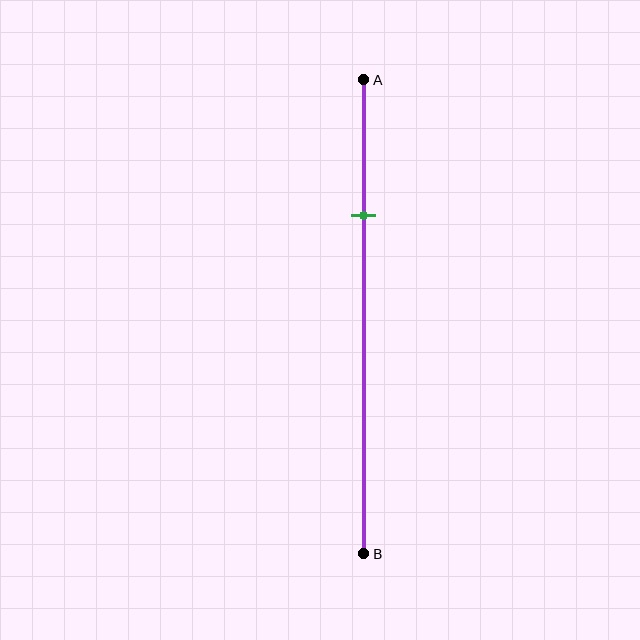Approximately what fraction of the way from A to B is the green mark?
The green mark is approximately 30% of the way from A to B.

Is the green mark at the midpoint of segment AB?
No, the mark is at about 30% from A, not at the 50% midpoint.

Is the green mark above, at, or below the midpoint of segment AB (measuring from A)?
The green mark is above the midpoint of segment AB.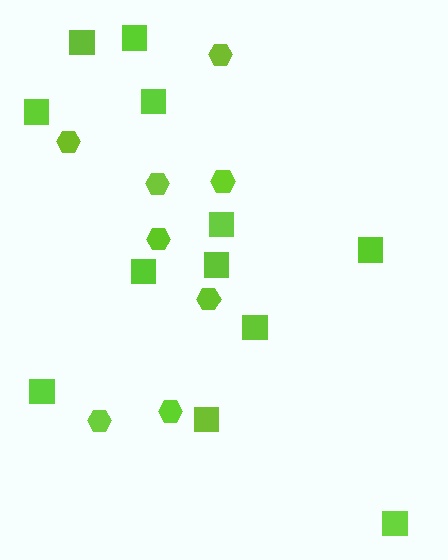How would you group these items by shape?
There are 2 groups: one group of squares (12) and one group of hexagons (8).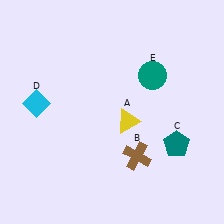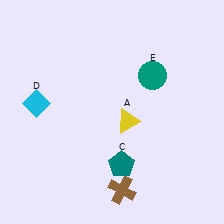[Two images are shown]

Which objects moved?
The objects that moved are: the brown cross (B), the teal pentagon (C).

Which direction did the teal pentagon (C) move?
The teal pentagon (C) moved left.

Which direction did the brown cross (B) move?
The brown cross (B) moved down.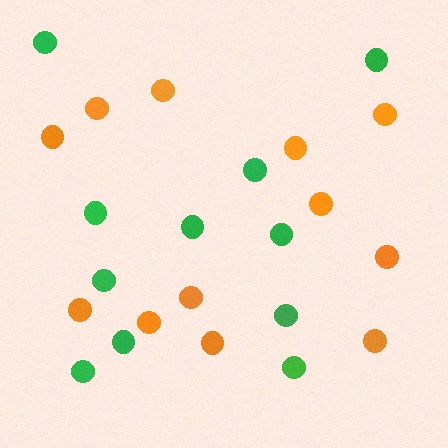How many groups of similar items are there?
There are 2 groups: one group of green circles (11) and one group of orange circles (12).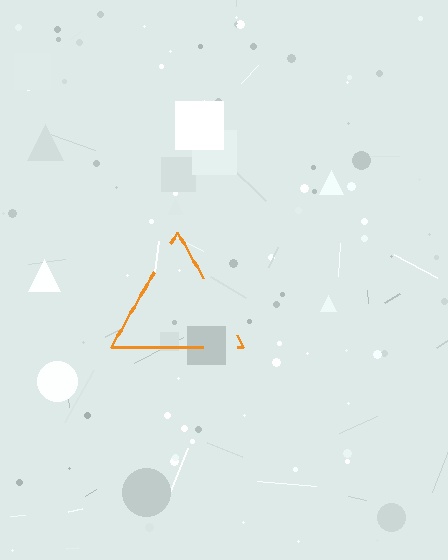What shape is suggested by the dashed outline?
The dashed outline suggests a triangle.